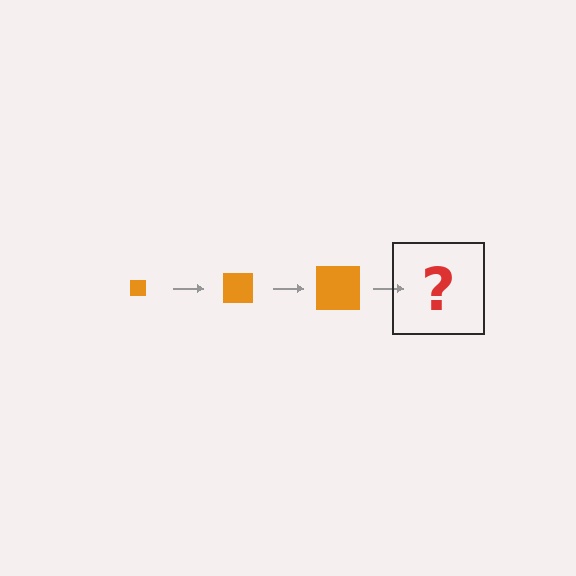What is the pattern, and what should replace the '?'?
The pattern is that the square gets progressively larger each step. The '?' should be an orange square, larger than the previous one.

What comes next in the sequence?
The next element should be an orange square, larger than the previous one.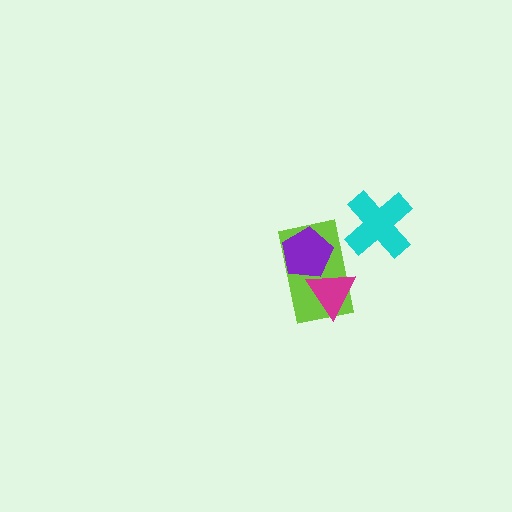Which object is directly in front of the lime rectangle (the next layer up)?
The magenta triangle is directly in front of the lime rectangle.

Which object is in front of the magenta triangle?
The purple pentagon is in front of the magenta triangle.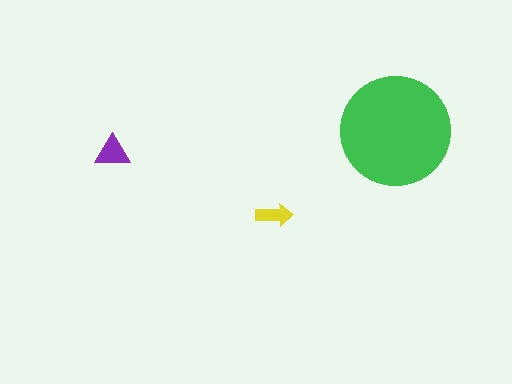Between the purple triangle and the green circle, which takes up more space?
The green circle.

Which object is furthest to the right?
The green circle is rightmost.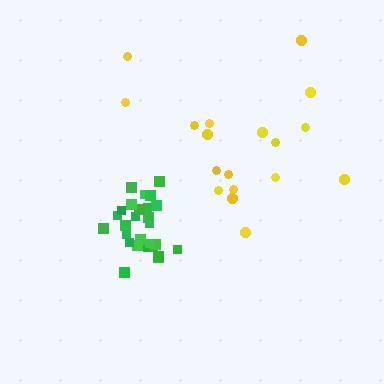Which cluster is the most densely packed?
Green.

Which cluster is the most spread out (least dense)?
Yellow.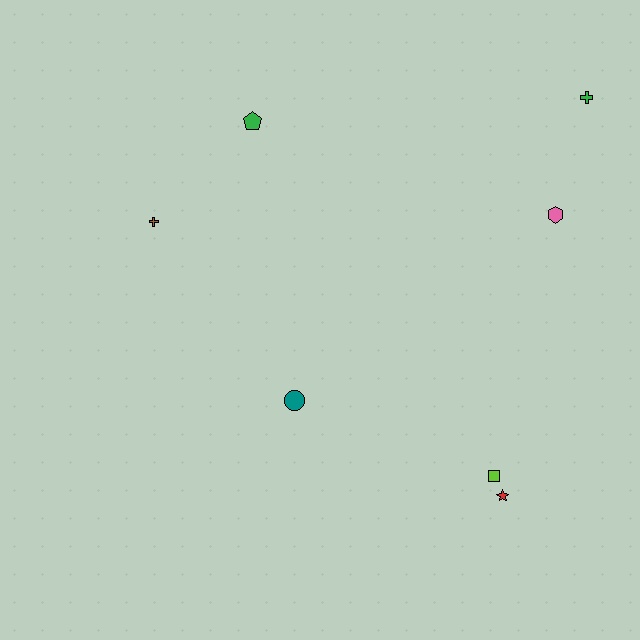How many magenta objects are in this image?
There are no magenta objects.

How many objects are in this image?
There are 7 objects.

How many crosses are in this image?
There are 2 crosses.